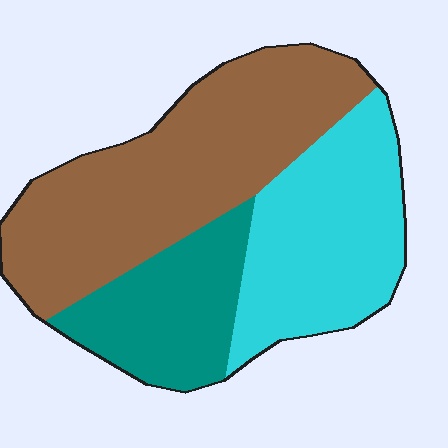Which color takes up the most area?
Brown, at roughly 45%.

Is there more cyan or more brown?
Brown.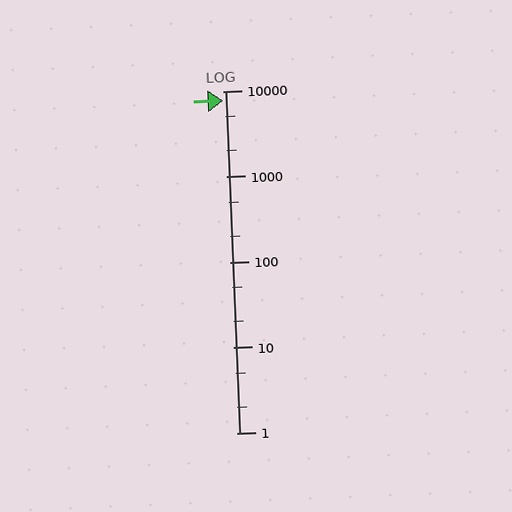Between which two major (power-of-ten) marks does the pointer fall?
The pointer is between 1000 and 10000.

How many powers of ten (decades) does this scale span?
The scale spans 4 decades, from 1 to 10000.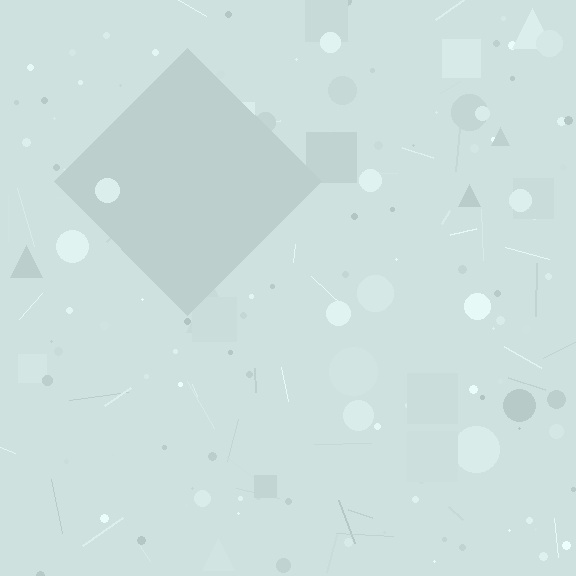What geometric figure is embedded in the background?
A diamond is embedded in the background.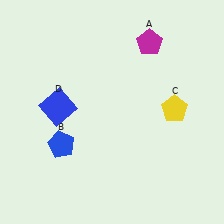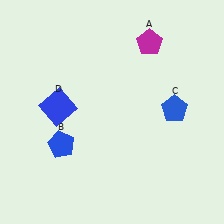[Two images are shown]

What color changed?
The pentagon (C) changed from yellow in Image 1 to blue in Image 2.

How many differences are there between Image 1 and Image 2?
There is 1 difference between the two images.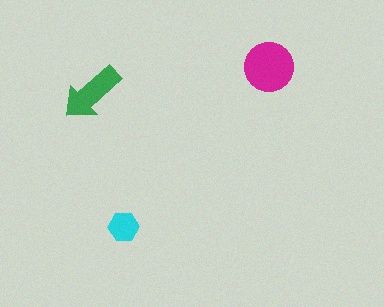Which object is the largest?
The magenta circle.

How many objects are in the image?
There are 3 objects in the image.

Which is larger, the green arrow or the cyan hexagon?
The green arrow.